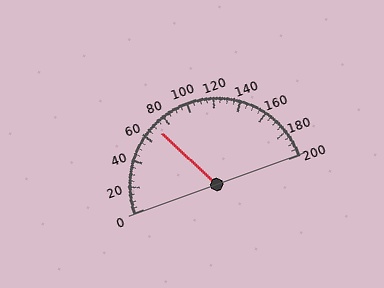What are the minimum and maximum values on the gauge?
The gauge ranges from 0 to 200.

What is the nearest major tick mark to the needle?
The nearest major tick mark is 80.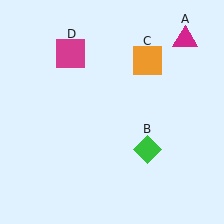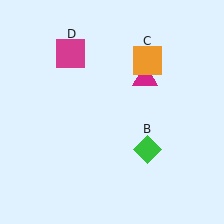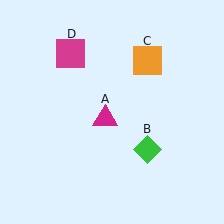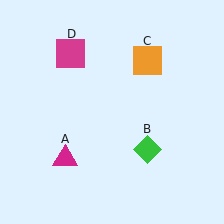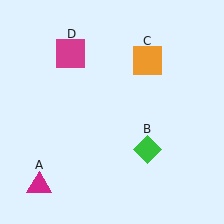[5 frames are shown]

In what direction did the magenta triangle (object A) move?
The magenta triangle (object A) moved down and to the left.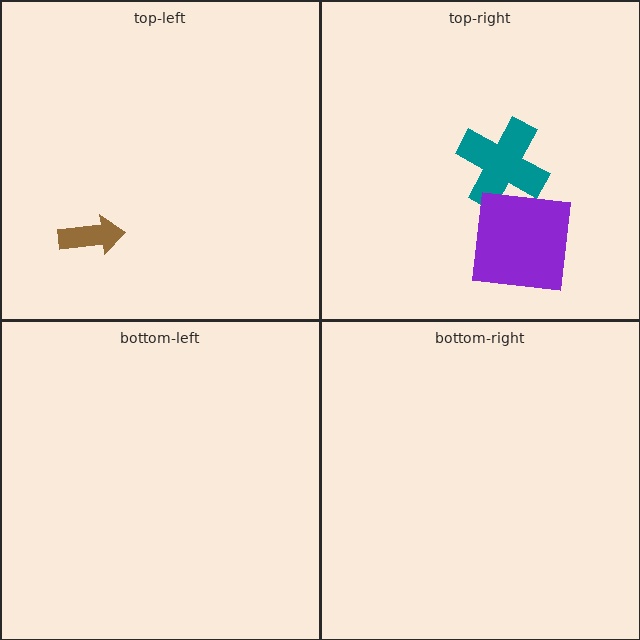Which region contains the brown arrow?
The top-left region.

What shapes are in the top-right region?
The teal cross, the purple square.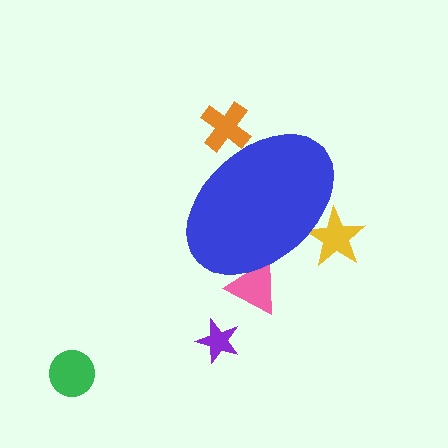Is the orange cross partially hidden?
Yes, the orange cross is partially hidden behind the blue ellipse.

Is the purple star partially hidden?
No, the purple star is fully visible.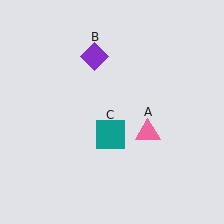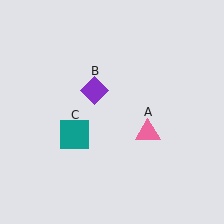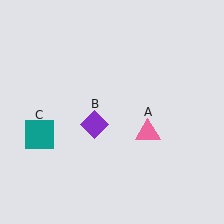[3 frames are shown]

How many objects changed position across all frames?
2 objects changed position: purple diamond (object B), teal square (object C).